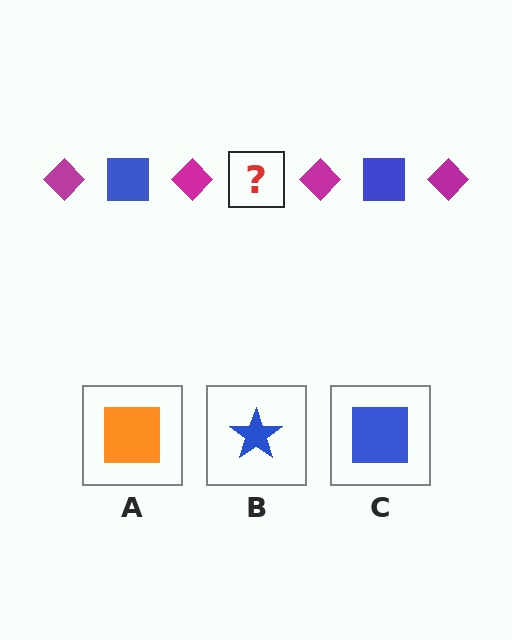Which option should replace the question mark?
Option C.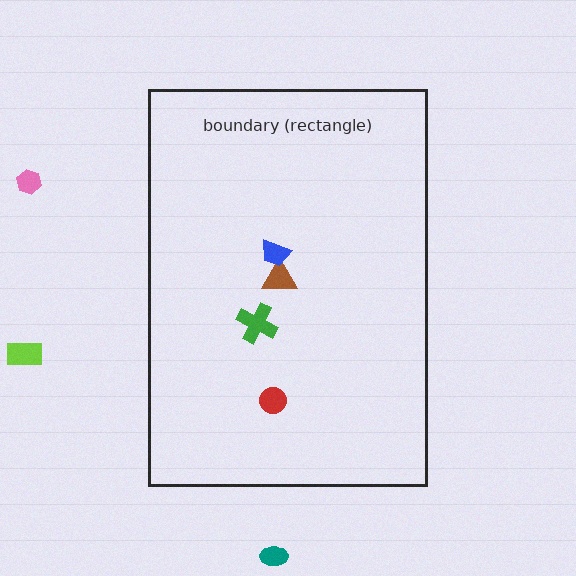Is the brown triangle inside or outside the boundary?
Inside.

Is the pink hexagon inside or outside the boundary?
Outside.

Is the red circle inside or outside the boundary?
Inside.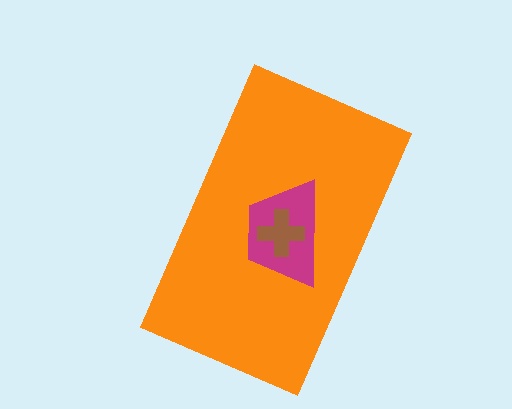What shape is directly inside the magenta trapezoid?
The brown cross.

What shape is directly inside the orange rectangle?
The magenta trapezoid.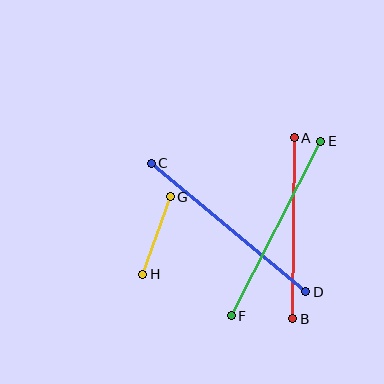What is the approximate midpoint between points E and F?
The midpoint is at approximately (276, 228) pixels.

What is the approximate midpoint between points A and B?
The midpoint is at approximately (294, 228) pixels.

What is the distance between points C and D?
The distance is approximately 201 pixels.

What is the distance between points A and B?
The distance is approximately 181 pixels.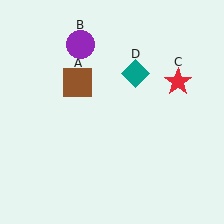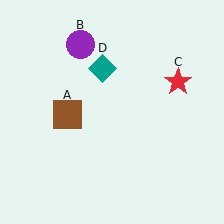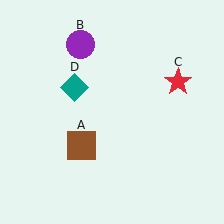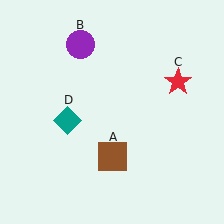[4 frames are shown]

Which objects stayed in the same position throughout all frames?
Purple circle (object B) and red star (object C) remained stationary.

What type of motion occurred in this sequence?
The brown square (object A), teal diamond (object D) rotated counterclockwise around the center of the scene.